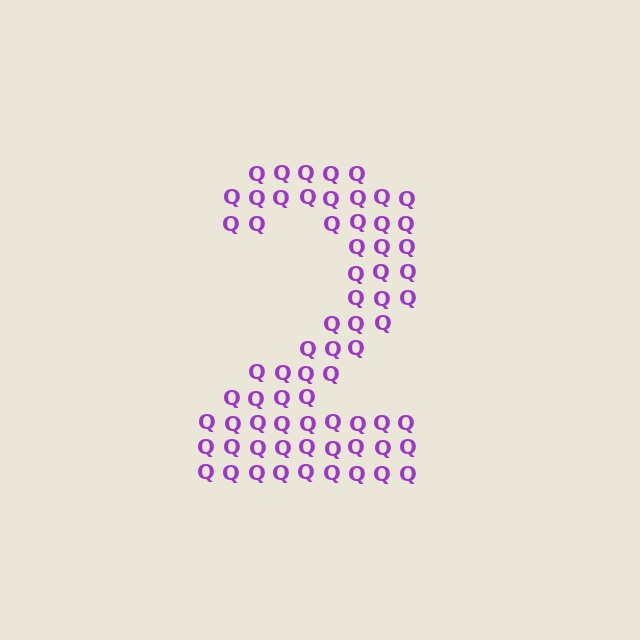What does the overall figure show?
The overall figure shows the digit 2.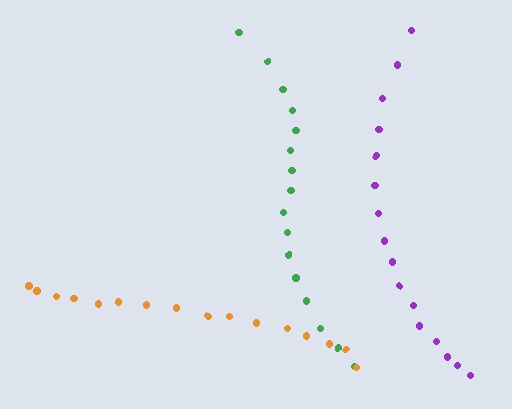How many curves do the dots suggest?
There are 3 distinct paths.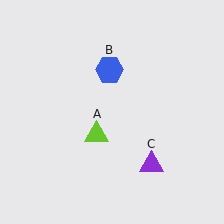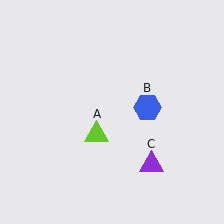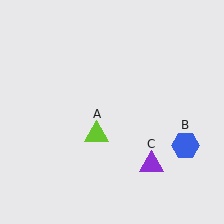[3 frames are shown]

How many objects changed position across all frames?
1 object changed position: blue hexagon (object B).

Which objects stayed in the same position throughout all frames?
Lime triangle (object A) and purple triangle (object C) remained stationary.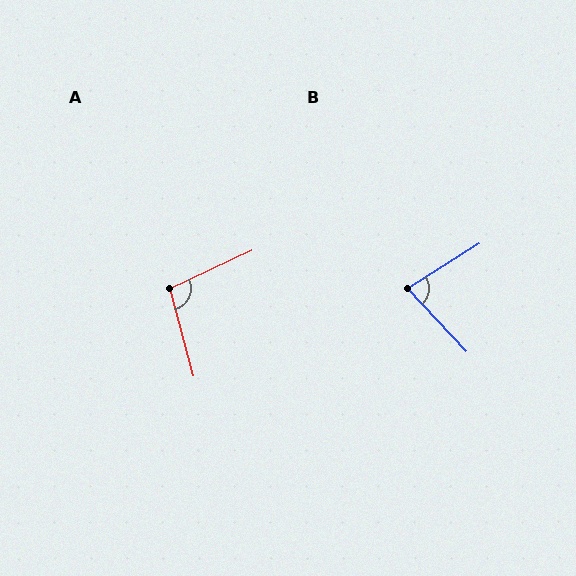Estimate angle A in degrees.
Approximately 100 degrees.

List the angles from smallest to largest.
B (79°), A (100°).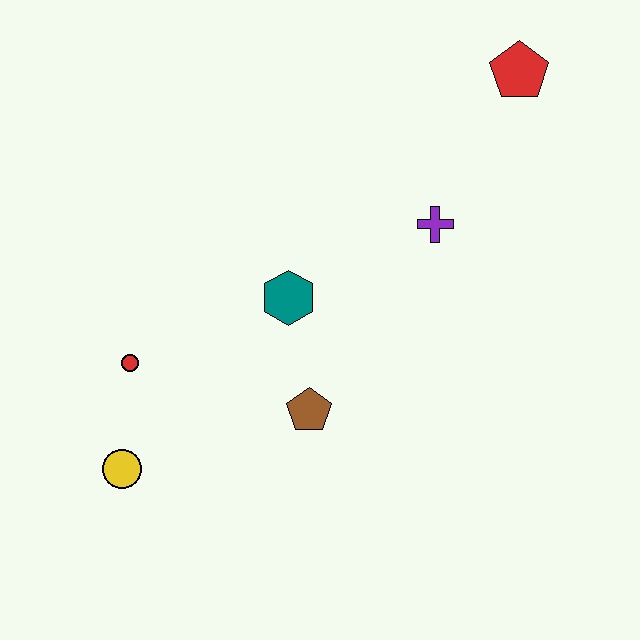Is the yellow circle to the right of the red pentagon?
No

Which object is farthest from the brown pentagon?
The red pentagon is farthest from the brown pentagon.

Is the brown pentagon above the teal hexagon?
No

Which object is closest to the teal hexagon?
The brown pentagon is closest to the teal hexagon.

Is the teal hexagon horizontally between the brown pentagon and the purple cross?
No